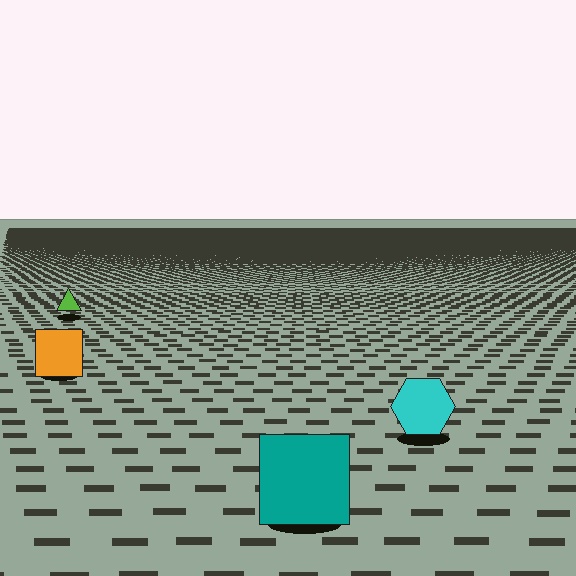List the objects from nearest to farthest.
From nearest to farthest: the teal square, the cyan hexagon, the orange square, the lime triangle.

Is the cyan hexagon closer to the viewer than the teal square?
No. The teal square is closer — you can tell from the texture gradient: the ground texture is coarser near it.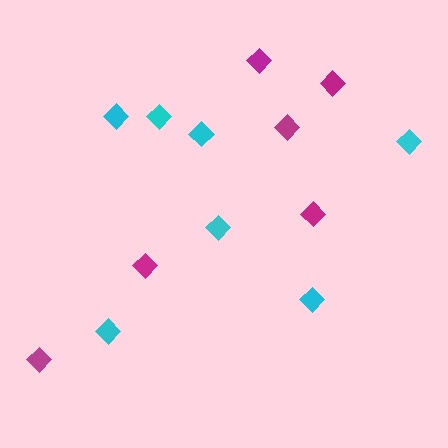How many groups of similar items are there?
There are 2 groups: one group of cyan diamonds (7) and one group of magenta diamonds (6).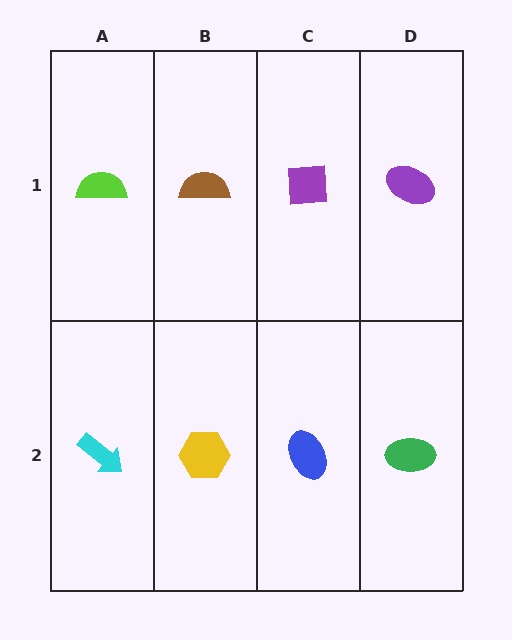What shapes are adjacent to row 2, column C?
A purple square (row 1, column C), a yellow hexagon (row 2, column B), a green ellipse (row 2, column D).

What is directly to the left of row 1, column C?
A brown semicircle.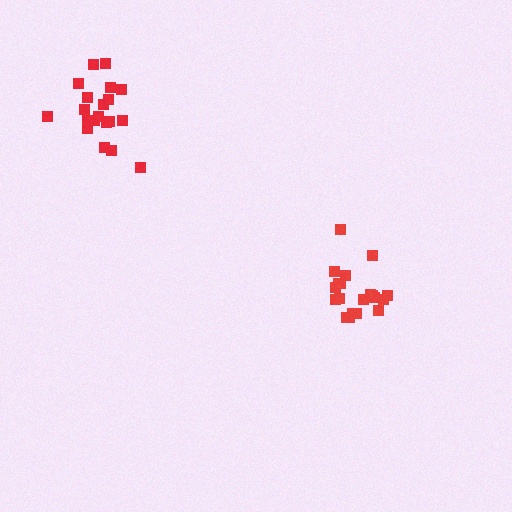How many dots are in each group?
Group 1: 20 dots, Group 2: 21 dots (41 total).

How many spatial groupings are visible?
There are 2 spatial groupings.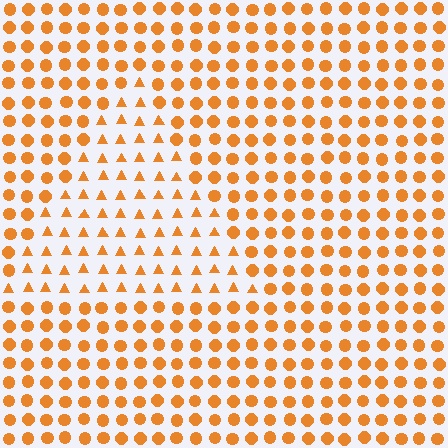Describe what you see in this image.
The image is filled with small orange elements arranged in a uniform grid. A triangle-shaped region contains triangles, while the surrounding area contains circles. The boundary is defined purely by the change in element shape.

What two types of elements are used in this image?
The image uses triangles inside the triangle region and circles outside it.